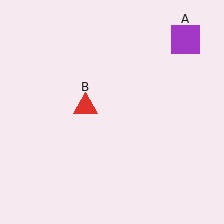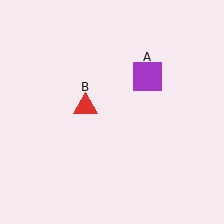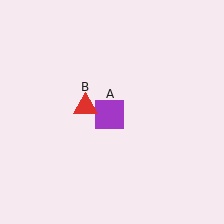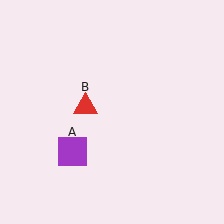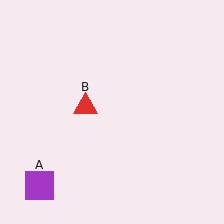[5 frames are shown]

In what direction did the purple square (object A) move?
The purple square (object A) moved down and to the left.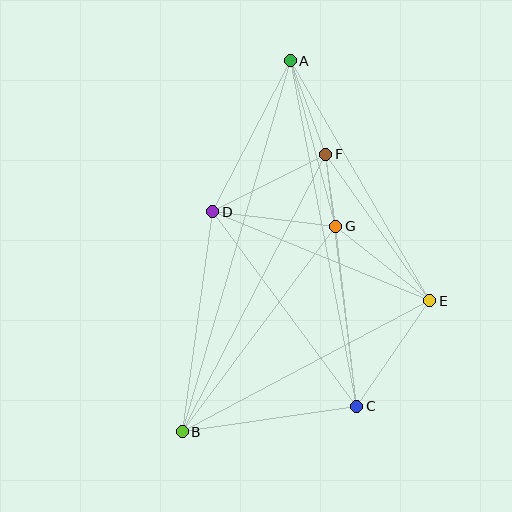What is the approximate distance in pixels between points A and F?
The distance between A and F is approximately 100 pixels.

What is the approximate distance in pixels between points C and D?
The distance between C and D is approximately 242 pixels.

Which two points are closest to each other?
Points F and G are closest to each other.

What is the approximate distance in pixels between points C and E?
The distance between C and E is approximately 128 pixels.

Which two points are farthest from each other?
Points A and B are farthest from each other.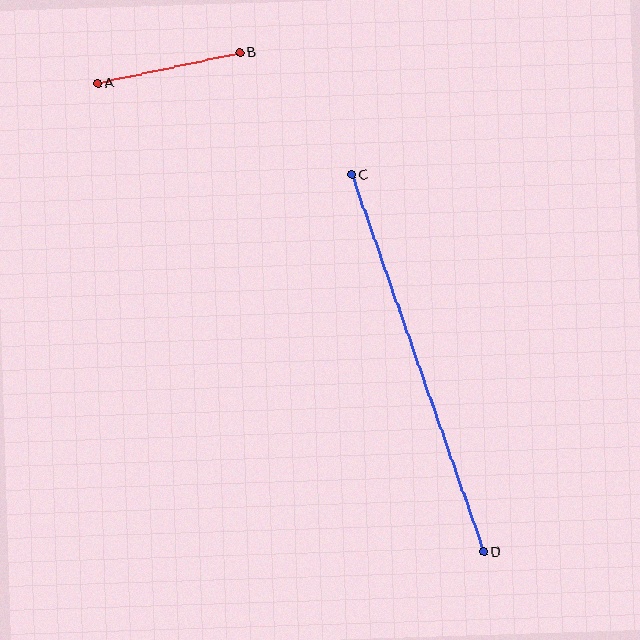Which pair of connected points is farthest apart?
Points C and D are farthest apart.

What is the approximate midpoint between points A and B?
The midpoint is at approximately (169, 68) pixels.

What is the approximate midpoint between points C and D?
The midpoint is at approximately (418, 363) pixels.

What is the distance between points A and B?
The distance is approximately 145 pixels.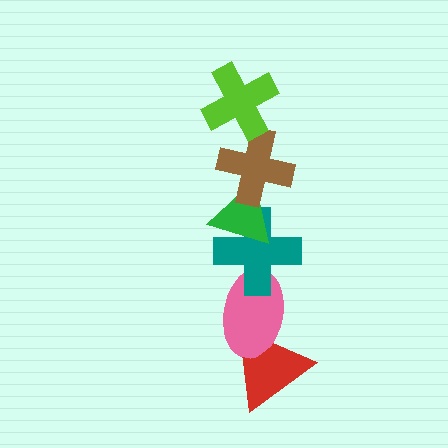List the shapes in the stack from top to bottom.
From top to bottom: the lime cross, the brown cross, the green triangle, the teal cross, the pink ellipse, the red triangle.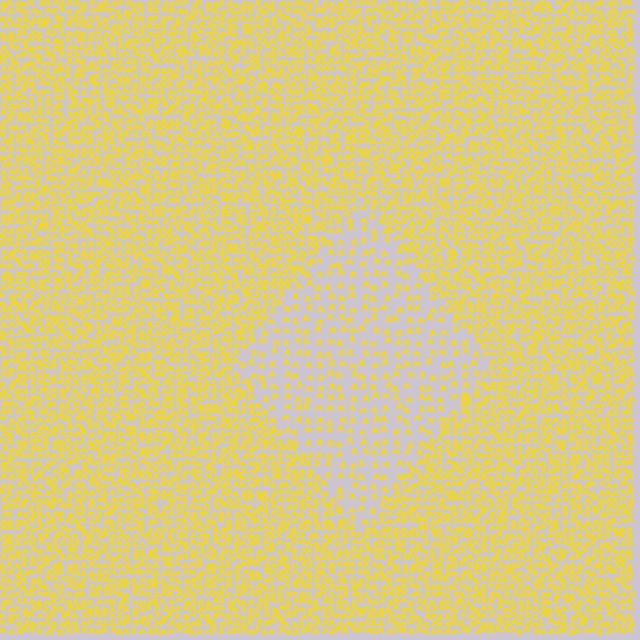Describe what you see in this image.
The image contains small yellow elements arranged at two different densities. A diamond-shaped region is visible where the elements are less densely packed than the surrounding area.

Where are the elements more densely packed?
The elements are more densely packed outside the diamond boundary.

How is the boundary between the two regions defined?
The boundary is defined by a change in element density (approximately 2.4x ratio). All elements are the same color, size, and shape.